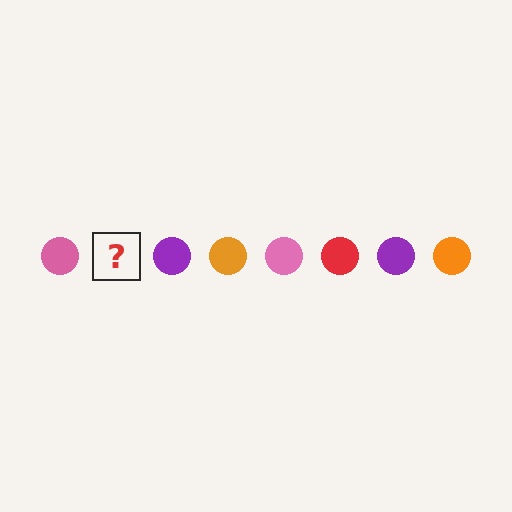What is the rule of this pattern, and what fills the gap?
The rule is that the pattern cycles through pink, red, purple, orange circles. The gap should be filled with a red circle.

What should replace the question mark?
The question mark should be replaced with a red circle.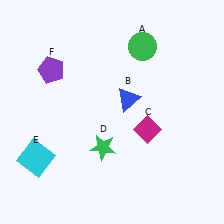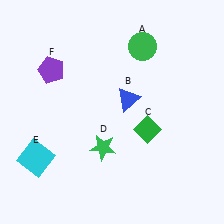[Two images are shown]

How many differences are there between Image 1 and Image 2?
There is 1 difference between the two images.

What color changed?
The diamond (C) changed from magenta in Image 1 to green in Image 2.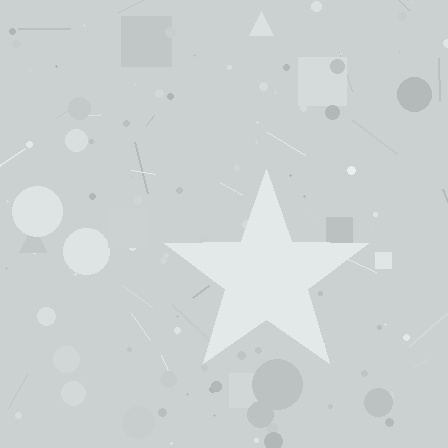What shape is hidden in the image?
A star is hidden in the image.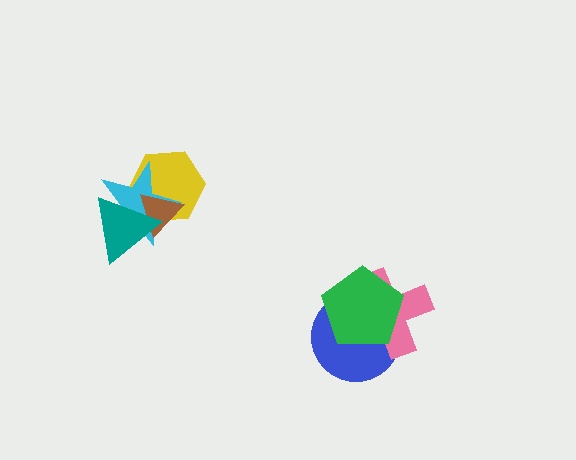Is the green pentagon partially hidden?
No, no other shape covers it.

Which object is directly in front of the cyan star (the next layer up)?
The brown triangle is directly in front of the cyan star.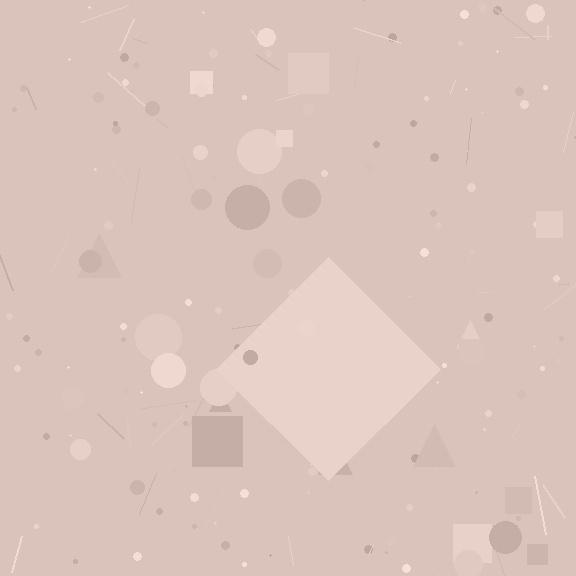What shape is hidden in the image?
A diamond is hidden in the image.